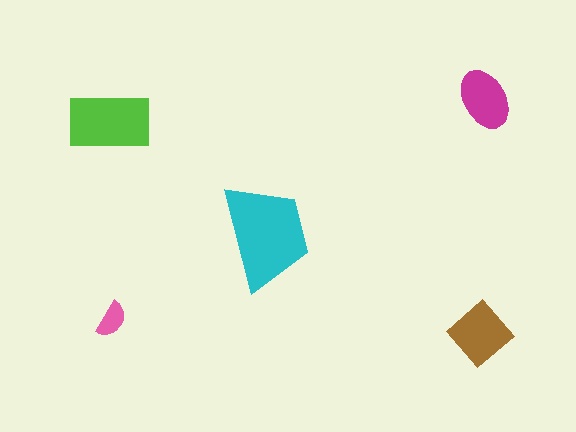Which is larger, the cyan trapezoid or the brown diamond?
The cyan trapezoid.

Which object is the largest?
The cyan trapezoid.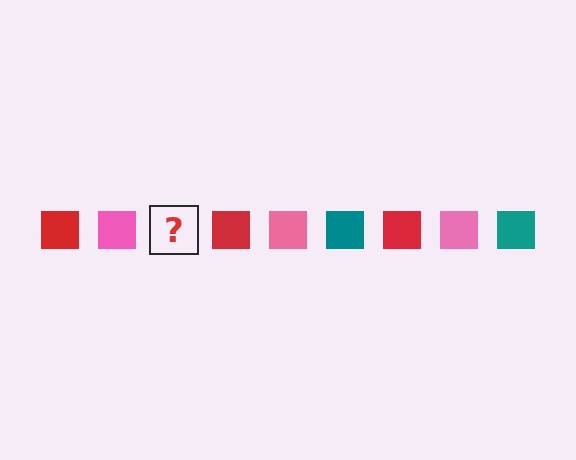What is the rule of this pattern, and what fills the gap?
The rule is that the pattern cycles through red, pink, teal squares. The gap should be filled with a teal square.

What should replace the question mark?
The question mark should be replaced with a teal square.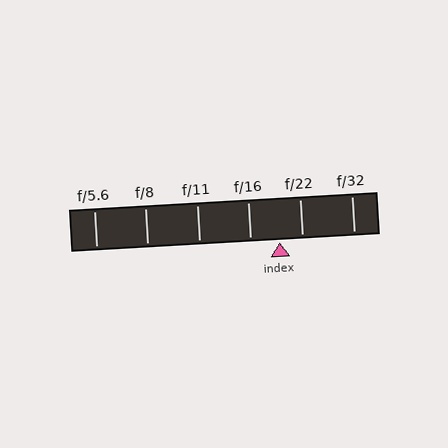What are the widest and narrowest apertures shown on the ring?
The widest aperture shown is f/5.6 and the narrowest is f/32.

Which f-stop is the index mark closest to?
The index mark is closest to f/22.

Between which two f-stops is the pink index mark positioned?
The index mark is between f/16 and f/22.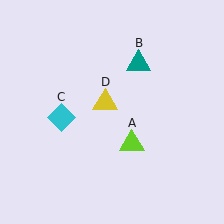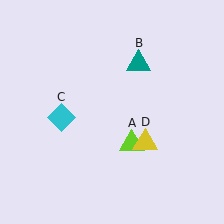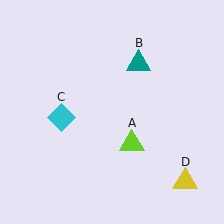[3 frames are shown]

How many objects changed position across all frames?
1 object changed position: yellow triangle (object D).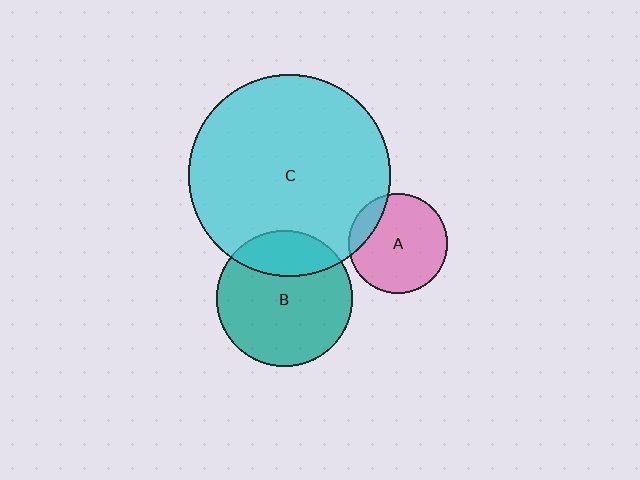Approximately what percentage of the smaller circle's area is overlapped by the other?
Approximately 15%.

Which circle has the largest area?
Circle C (cyan).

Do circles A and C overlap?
Yes.